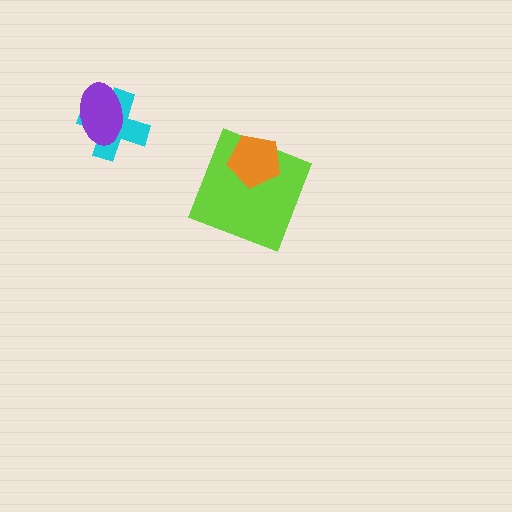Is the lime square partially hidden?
Yes, it is partially covered by another shape.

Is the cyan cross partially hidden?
Yes, it is partially covered by another shape.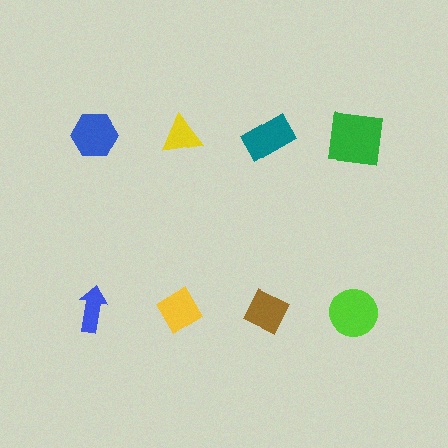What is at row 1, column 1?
A blue hexagon.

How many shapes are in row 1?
4 shapes.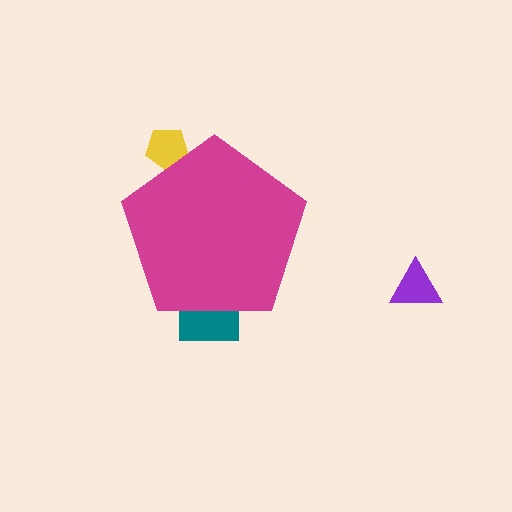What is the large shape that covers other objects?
A magenta pentagon.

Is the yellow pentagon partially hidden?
Yes, the yellow pentagon is partially hidden behind the magenta pentagon.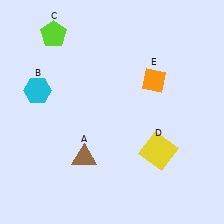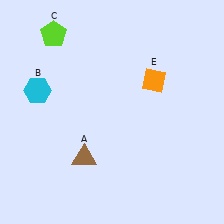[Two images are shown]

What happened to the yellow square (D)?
The yellow square (D) was removed in Image 2. It was in the bottom-right area of Image 1.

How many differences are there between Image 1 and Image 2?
There is 1 difference between the two images.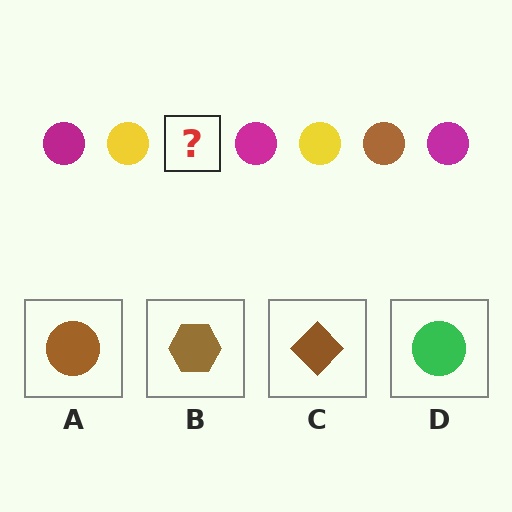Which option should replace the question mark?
Option A.